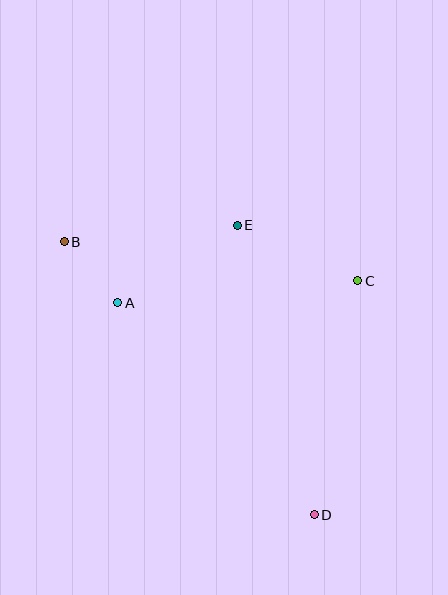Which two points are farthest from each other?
Points B and D are farthest from each other.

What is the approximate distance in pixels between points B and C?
The distance between B and C is approximately 296 pixels.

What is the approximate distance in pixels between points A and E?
The distance between A and E is approximately 142 pixels.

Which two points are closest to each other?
Points A and B are closest to each other.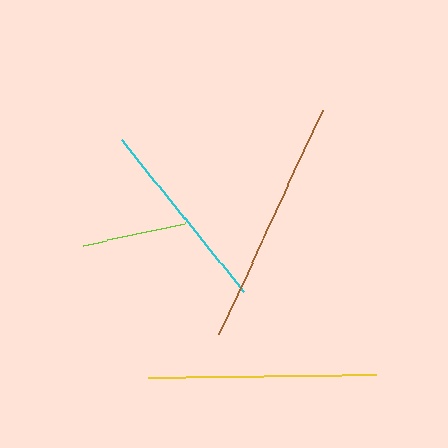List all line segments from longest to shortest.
From longest to shortest: brown, yellow, cyan, lime.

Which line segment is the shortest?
The lime line is the shortest at approximately 104 pixels.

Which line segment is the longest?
The brown line is the longest at approximately 247 pixels.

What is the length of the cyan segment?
The cyan segment is approximately 195 pixels long.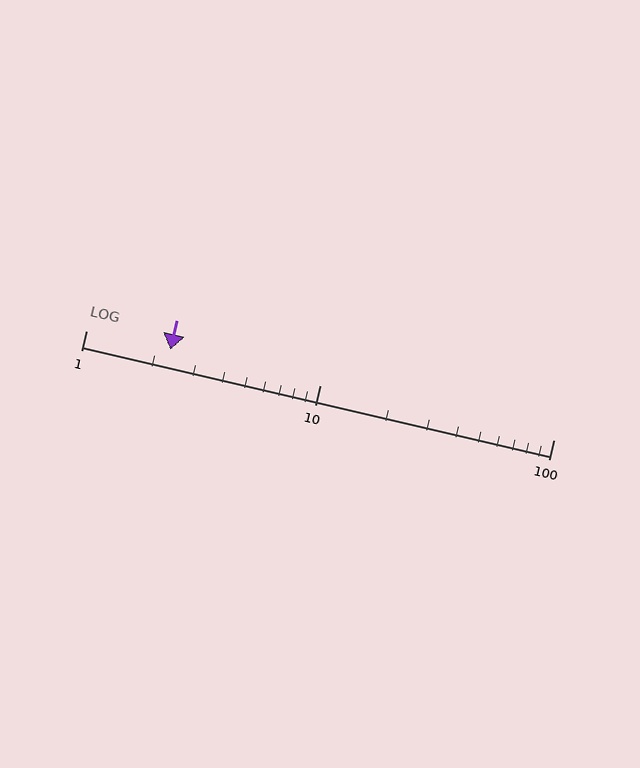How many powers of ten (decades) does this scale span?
The scale spans 2 decades, from 1 to 100.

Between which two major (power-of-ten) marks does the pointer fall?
The pointer is between 1 and 10.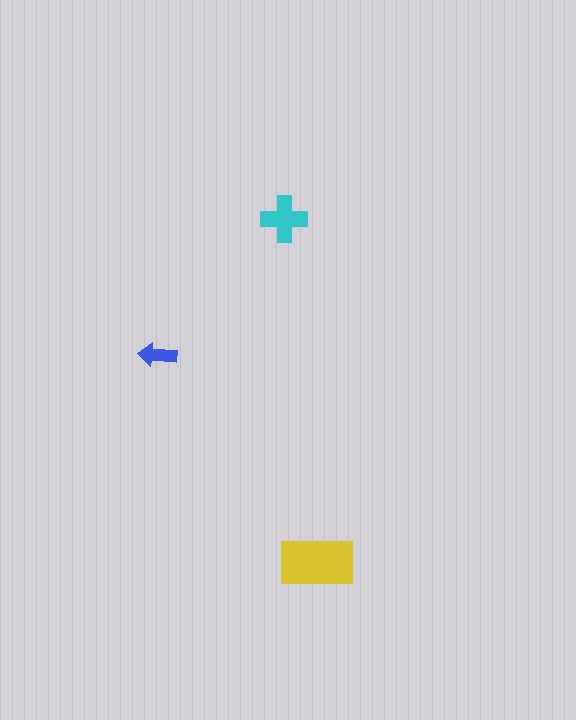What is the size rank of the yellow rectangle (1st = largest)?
1st.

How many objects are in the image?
There are 3 objects in the image.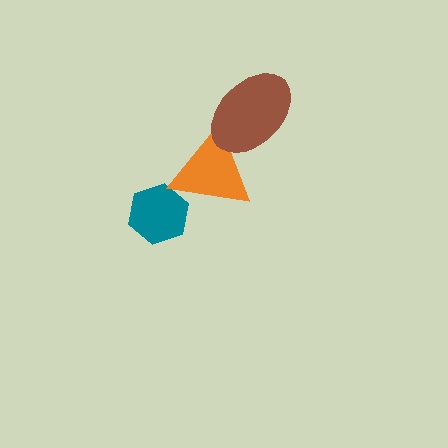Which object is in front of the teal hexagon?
The orange triangle is in front of the teal hexagon.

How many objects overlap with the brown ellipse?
1 object overlaps with the brown ellipse.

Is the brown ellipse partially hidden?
No, no other shape covers it.